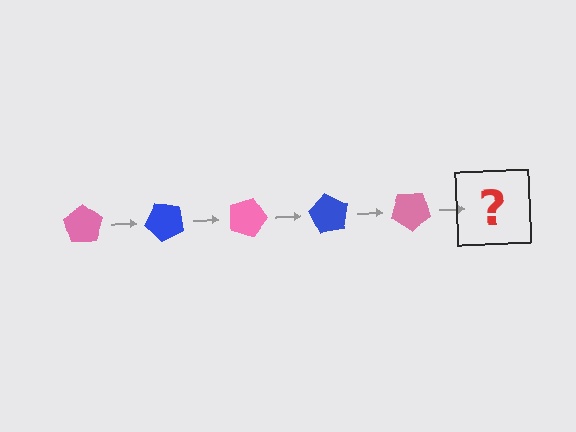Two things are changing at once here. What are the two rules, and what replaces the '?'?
The two rules are that it rotates 45 degrees each step and the color cycles through pink and blue. The '?' should be a blue pentagon, rotated 225 degrees from the start.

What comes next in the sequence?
The next element should be a blue pentagon, rotated 225 degrees from the start.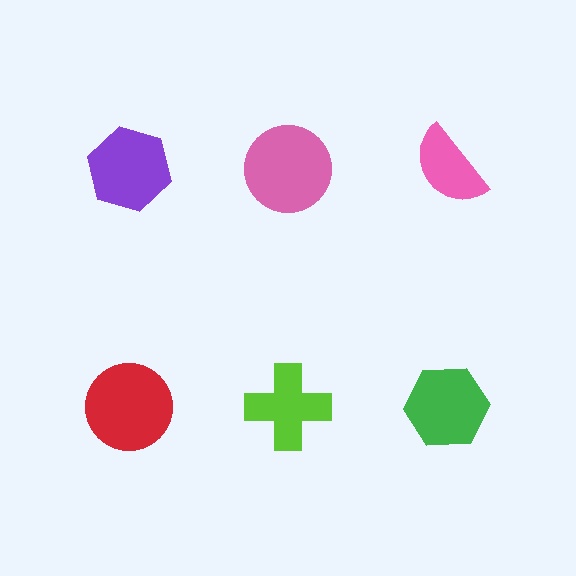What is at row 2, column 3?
A green hexagon.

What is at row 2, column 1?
A red circle.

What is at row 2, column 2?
A lime cross.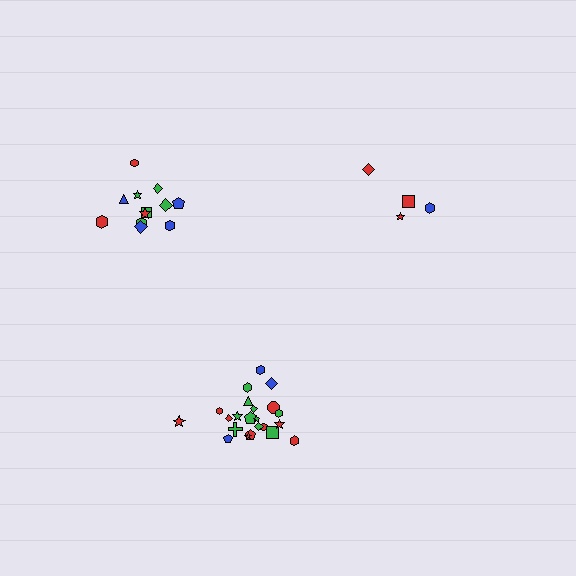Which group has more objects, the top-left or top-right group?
The top-left group.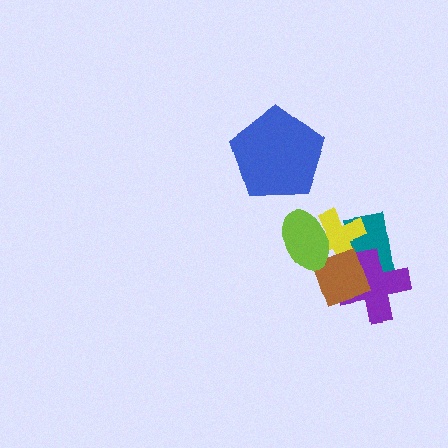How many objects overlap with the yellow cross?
3 objects overlap with the yellow cross.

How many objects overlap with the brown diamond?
4 objects overlap with the brown diamond.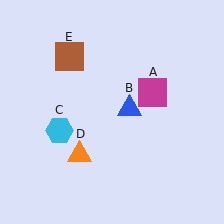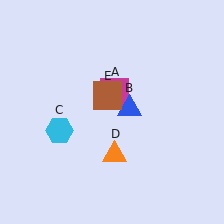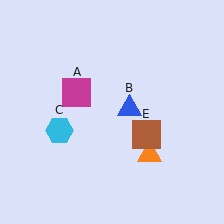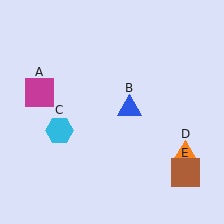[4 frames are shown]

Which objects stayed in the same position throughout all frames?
Blue triangle (object B) and cyan hexagon (object C) remained stationary.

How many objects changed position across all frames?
3 objects changed position: magenta square (object A), orange triangle (object D), brown square (object E).